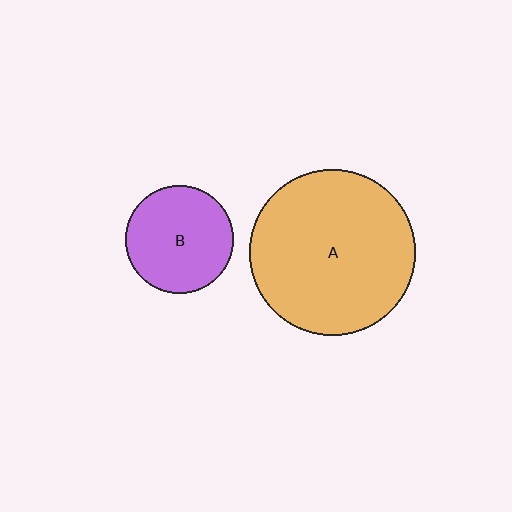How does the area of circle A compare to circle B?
Approximately 2.3 times.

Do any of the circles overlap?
No, none of the circles overlap.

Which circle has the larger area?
Circle A (orange).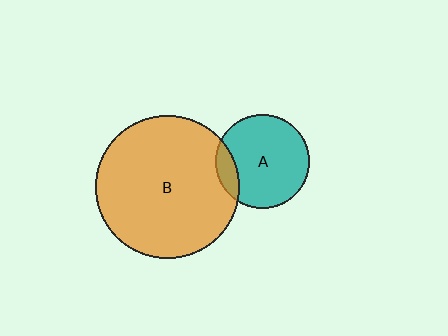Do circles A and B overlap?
Yes.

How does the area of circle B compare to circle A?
Approximately 2.3 times.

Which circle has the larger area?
Circle B (orange).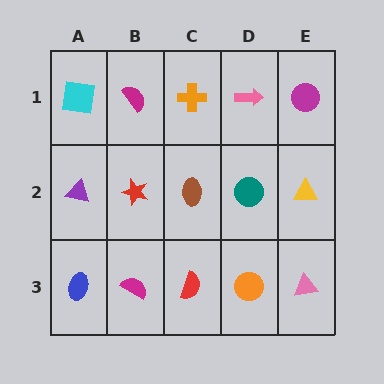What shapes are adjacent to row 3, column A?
A purple triangle (row 2, column A), a magenta semicircle (row 3, column B).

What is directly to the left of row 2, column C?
A red star.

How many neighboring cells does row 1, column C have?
3.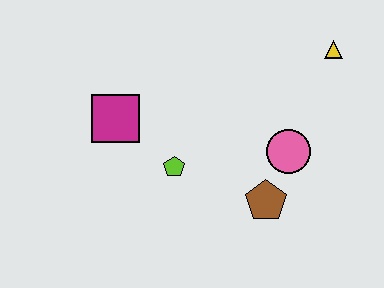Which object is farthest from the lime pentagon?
The yellow triangle is farthest from the lime pentagon.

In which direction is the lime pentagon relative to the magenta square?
The lime pentagon is to the right of the magenta square.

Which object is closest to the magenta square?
The lime pentagon is closest to the magenta square.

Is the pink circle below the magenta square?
Yes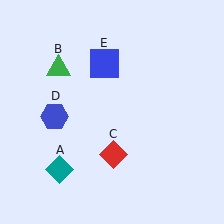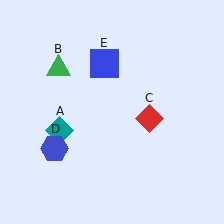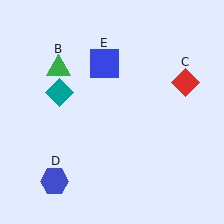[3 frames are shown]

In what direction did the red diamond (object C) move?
The red diamond (object C) moved up and to the right.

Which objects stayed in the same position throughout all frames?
Green triangle (object B) and blue square (object E) remained stationary.